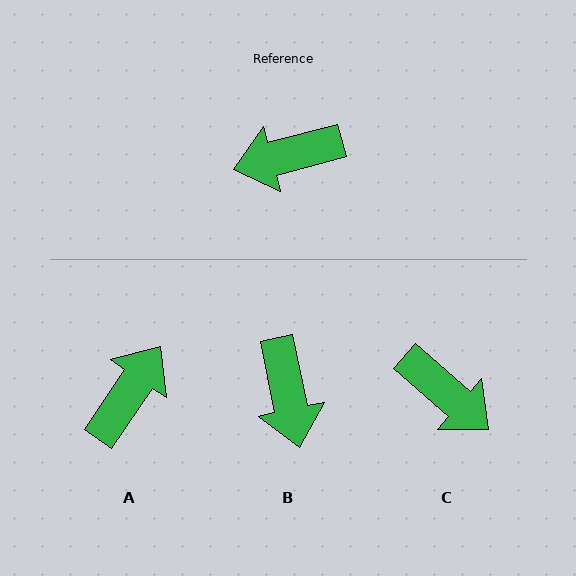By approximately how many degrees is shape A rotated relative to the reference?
Approximately 139 degrees clockwise.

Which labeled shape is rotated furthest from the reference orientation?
A, about 139 degrees away.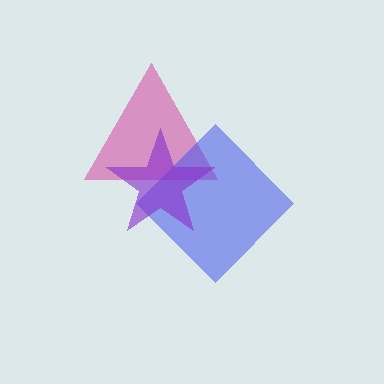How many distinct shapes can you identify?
There are 3 distinct shapes: a magenta triangle, a blue diamond, a purple star.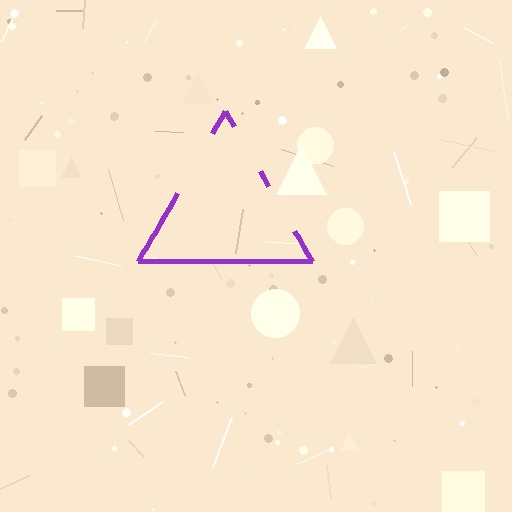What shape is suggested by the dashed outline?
The dashed outline suggests a triangle.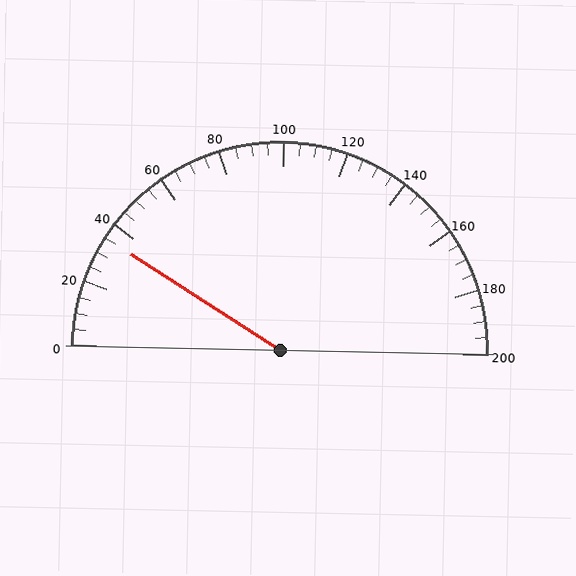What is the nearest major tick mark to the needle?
The nearest major tick mark is 40.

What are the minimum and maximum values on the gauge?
The gauge ranges from 0 to 200.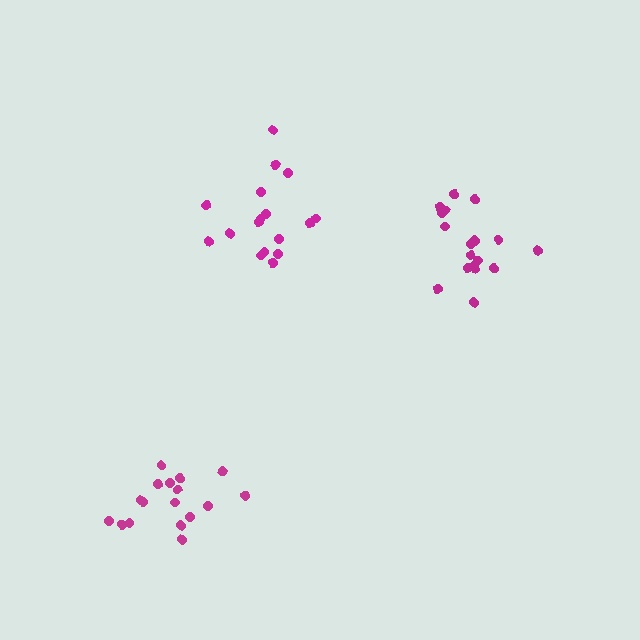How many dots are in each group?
Group 1: 19 dots, Group 2: 17 dots, Group 3: 17 dots (53 total).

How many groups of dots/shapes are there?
There are 3 groups.